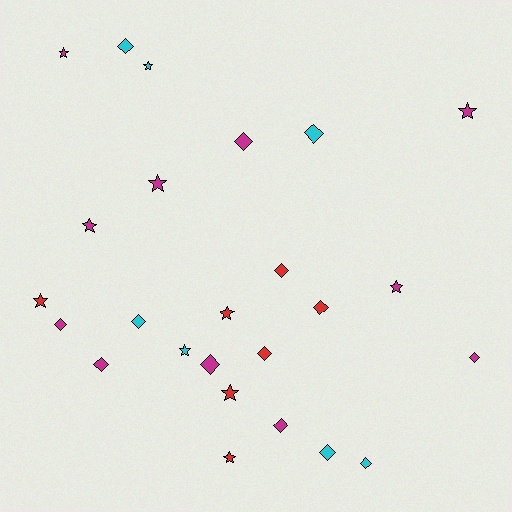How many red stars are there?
There are 4 red stars.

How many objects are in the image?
There are 25 objects.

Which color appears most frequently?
Magenta, with 11 objects.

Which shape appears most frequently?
Diamond, with 14 objects.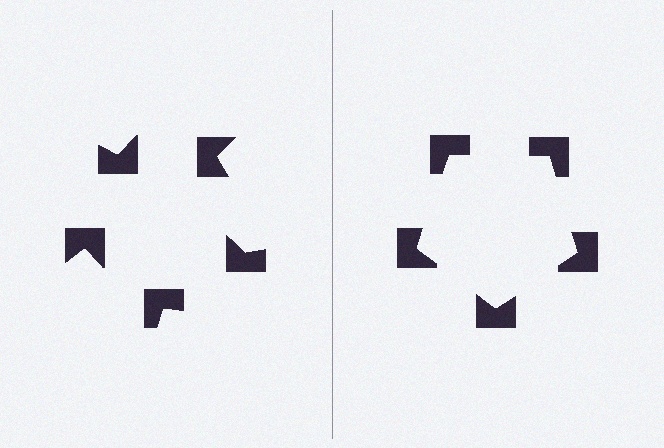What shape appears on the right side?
An illusory pentagon.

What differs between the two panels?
The notched squares are positioned identically on both sides; only the wedge orientations differ. On the right they align to a pentagon; on the left they are misaligned.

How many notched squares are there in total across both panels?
10 — 5 on each side.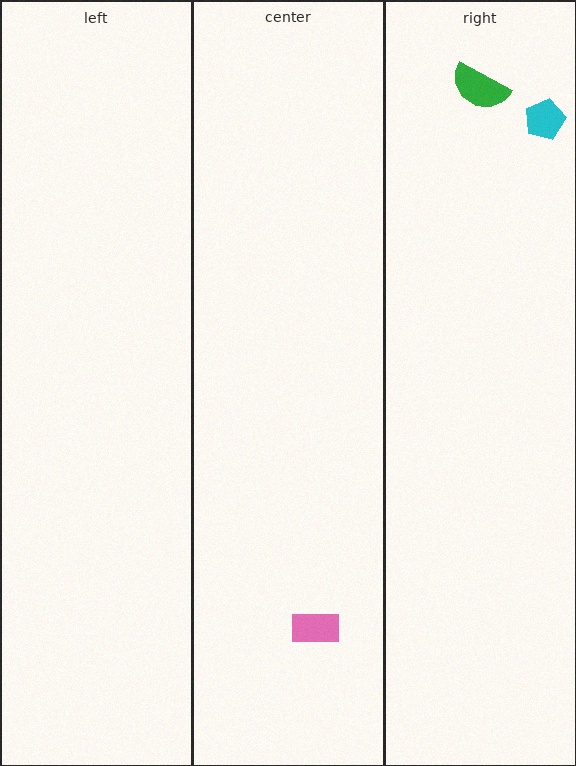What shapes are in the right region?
The green semicircle, the cyan pentagon.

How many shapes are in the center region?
1.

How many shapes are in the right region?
2.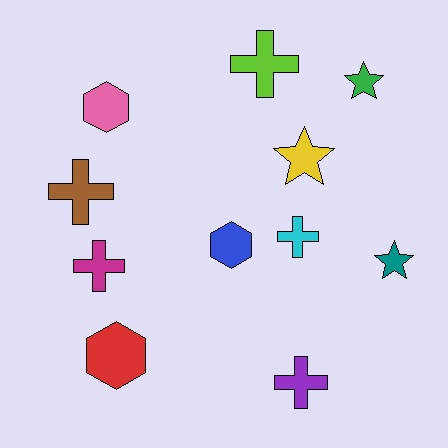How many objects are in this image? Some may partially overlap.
There are 11 objects.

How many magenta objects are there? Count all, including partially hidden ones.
There is 1 magenta object.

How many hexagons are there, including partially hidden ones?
There are 3 hexagons.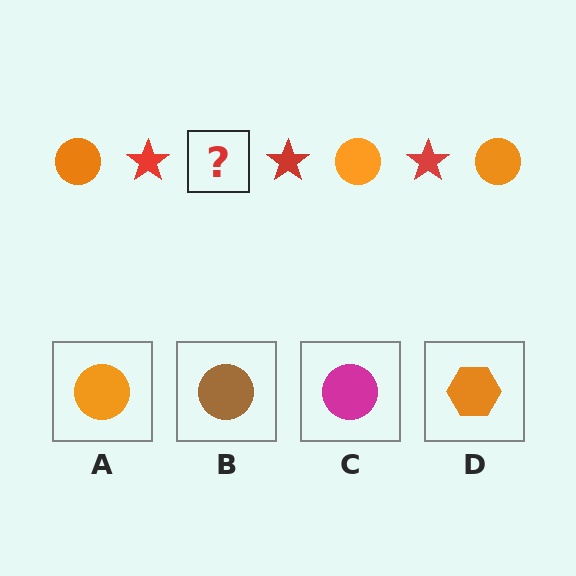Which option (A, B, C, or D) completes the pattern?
A.